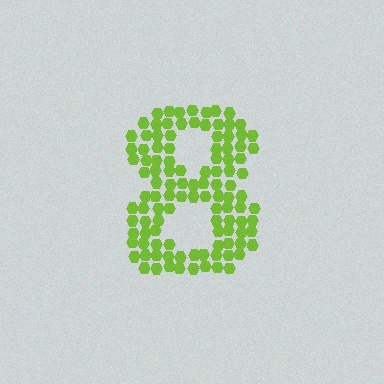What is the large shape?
The large shape is the digit 8.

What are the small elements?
The small elements are hexagons.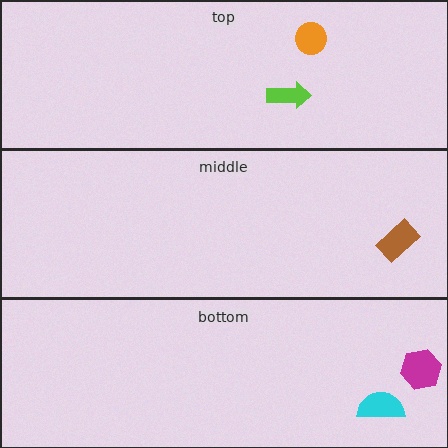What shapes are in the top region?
The lime arrow, the orange circle.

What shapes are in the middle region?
The brown rectangle.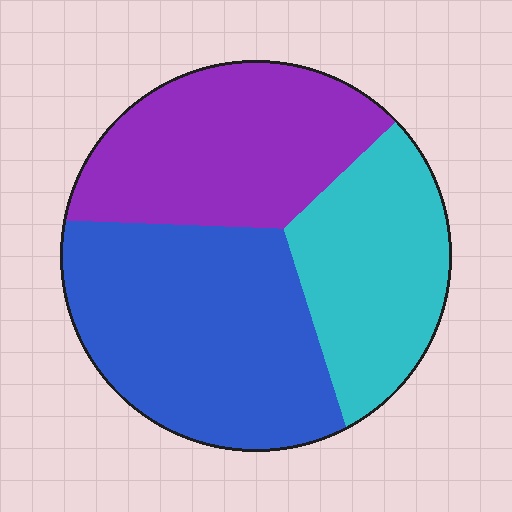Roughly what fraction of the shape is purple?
Purple takes up between a quarter and a half of the shape.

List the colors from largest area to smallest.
From largest to smallest: blue, purple, cyan.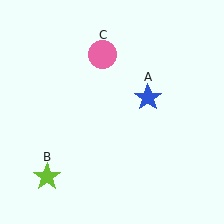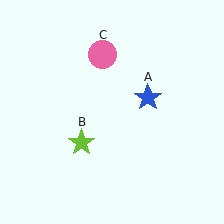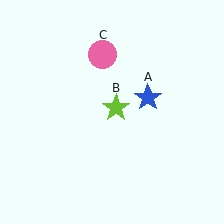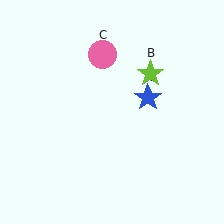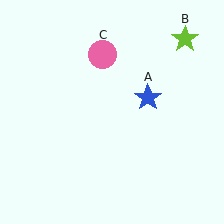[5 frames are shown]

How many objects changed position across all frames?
1 object changed position: lime star (object B).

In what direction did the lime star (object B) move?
The lime star (object B) moved up and to the right.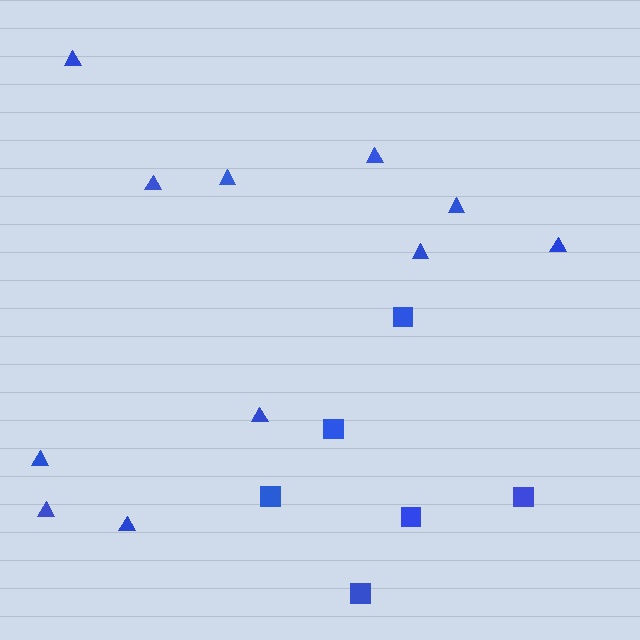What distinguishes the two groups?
There are 2 groups: one group of squares (6) and one group of triangles (11).